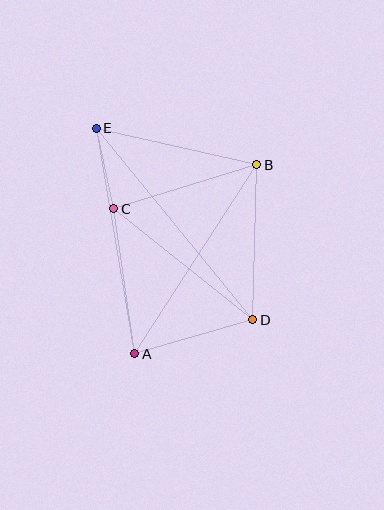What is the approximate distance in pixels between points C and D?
The distance between C and D is approximately 178 pixels.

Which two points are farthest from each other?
Points D and E are farthest from each other.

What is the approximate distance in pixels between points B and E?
The distance between B and E is approximately 165 pixels.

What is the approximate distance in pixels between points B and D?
The distance between B and D is approximately 155 pixels.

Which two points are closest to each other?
Points C and E are closest to each other.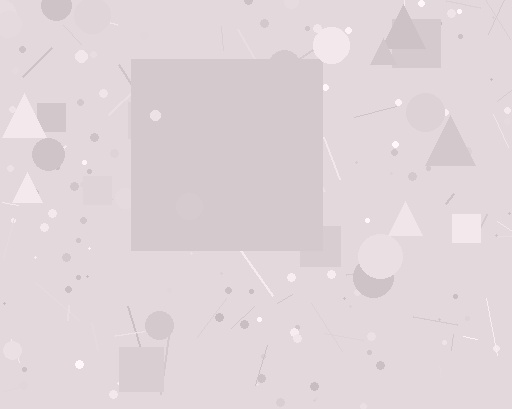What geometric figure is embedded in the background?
A square is embedded in the background.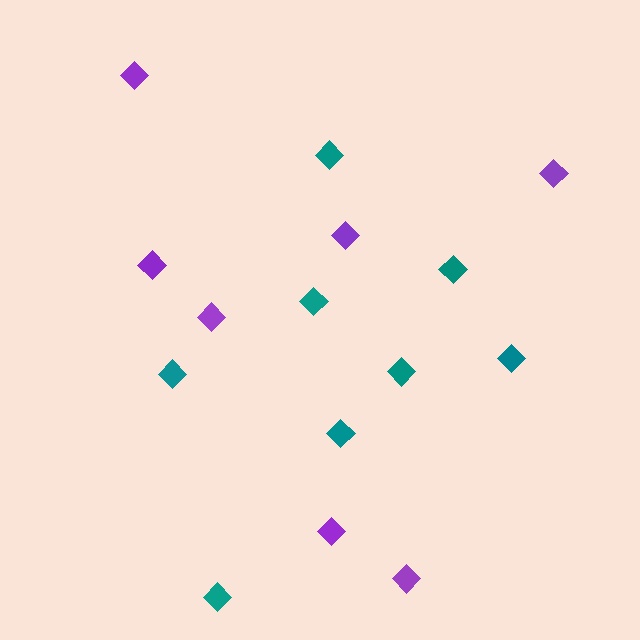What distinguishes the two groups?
There are 2 groups: one group of purple diamonds (7) and one group of teal diamonds (8).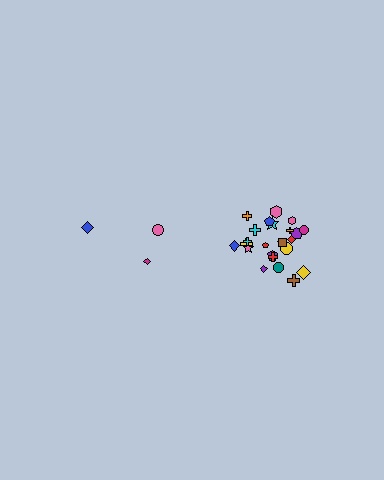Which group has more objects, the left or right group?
The right group.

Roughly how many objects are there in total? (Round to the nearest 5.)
Roughly 30 objects in total.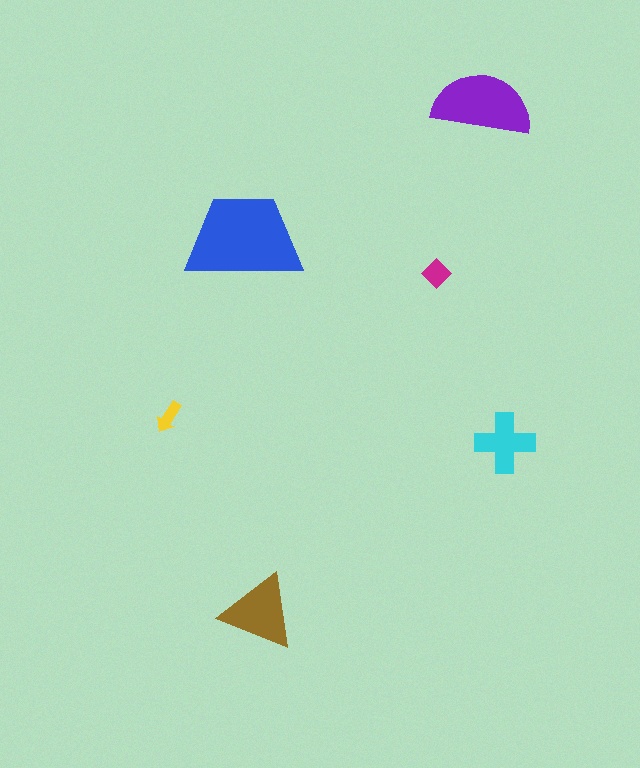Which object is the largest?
The blue trapezoid.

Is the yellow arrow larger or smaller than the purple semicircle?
Smaller.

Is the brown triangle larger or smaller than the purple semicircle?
Smaller.